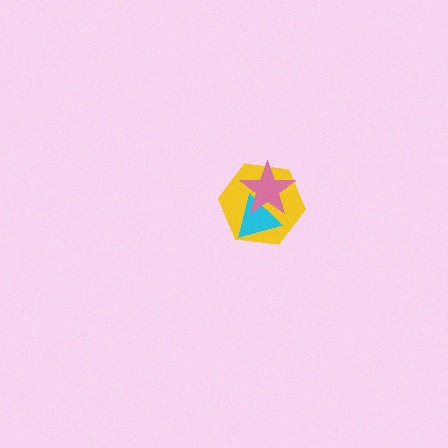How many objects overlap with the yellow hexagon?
2 objects overlap with the yellow hexagon.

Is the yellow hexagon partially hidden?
Yes, it is partially covered by another shape.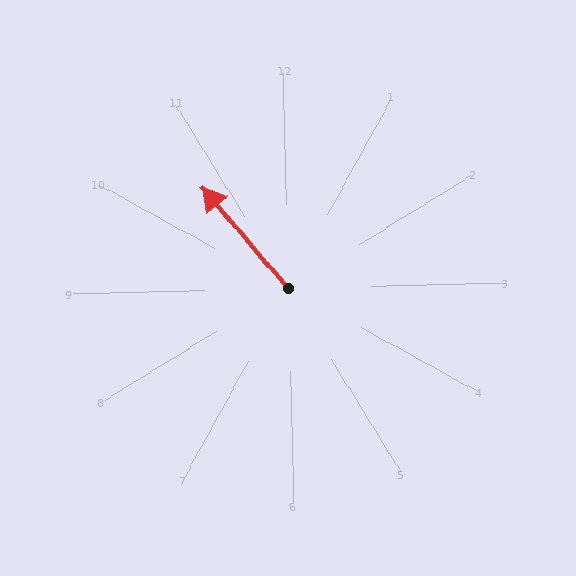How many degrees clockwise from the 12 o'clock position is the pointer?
Approximately 321 degrees.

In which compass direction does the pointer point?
Northwest.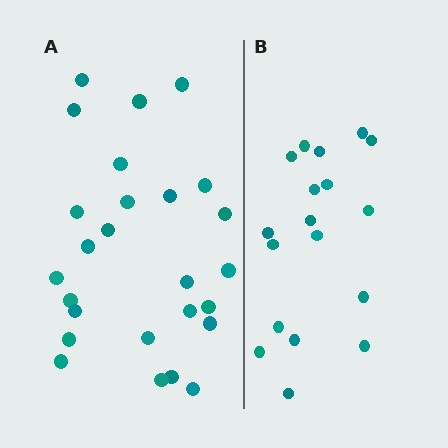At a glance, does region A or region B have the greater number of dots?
Region A (the left region) has more dots.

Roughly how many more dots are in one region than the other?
Region A has roughly 8 or so more dots than region B.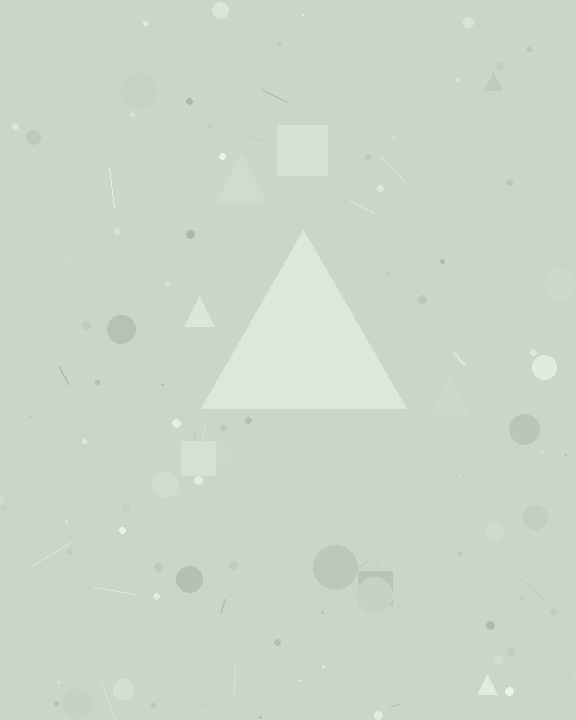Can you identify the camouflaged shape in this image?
The camouflaged shape is a triangle.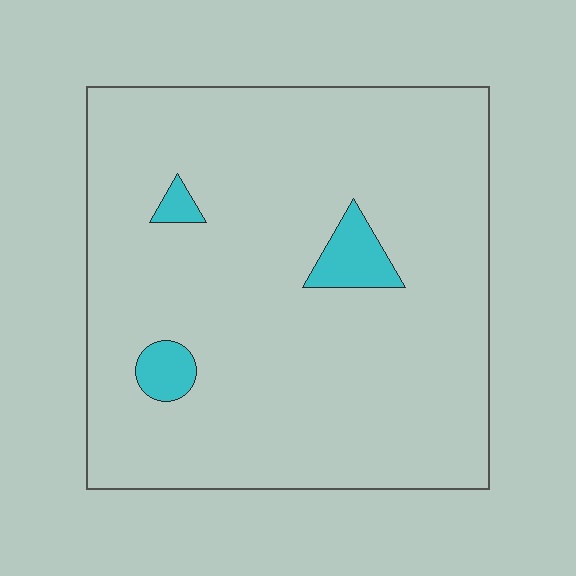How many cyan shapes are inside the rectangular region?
3.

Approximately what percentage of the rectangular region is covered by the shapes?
Approximately 5%.